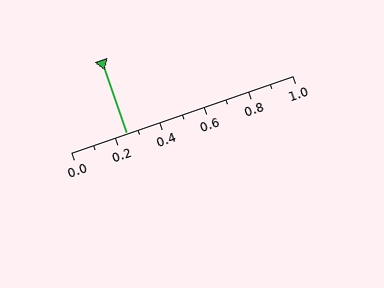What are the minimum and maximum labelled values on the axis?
The axis runs from 0.0 to 1.0.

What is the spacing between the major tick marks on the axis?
The major ticks are spaced 0.2 apart.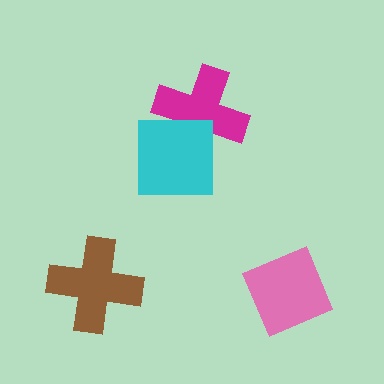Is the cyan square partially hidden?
No, no other shape covers it.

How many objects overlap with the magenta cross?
1 object overlaps with the magenta cross.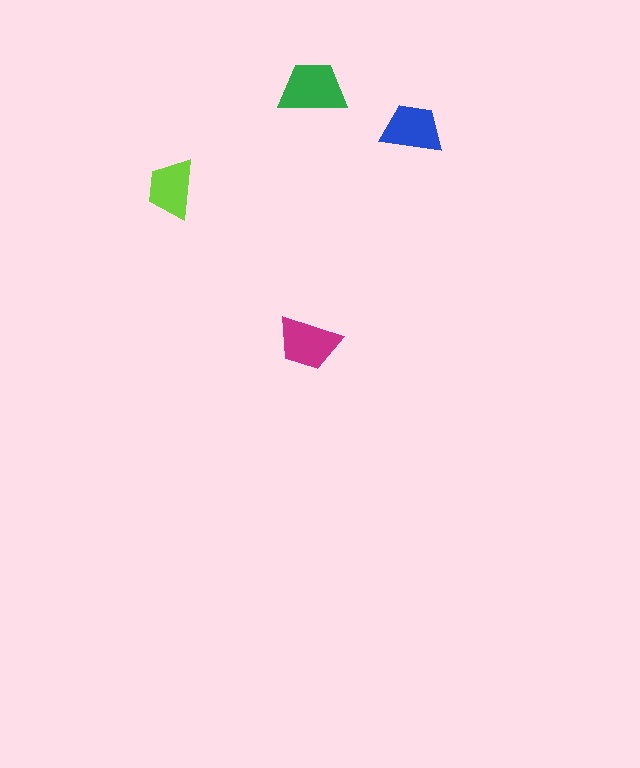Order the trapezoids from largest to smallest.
the green one, the magenta one, the blue one, the lime one.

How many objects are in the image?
There are 4 objects in the image.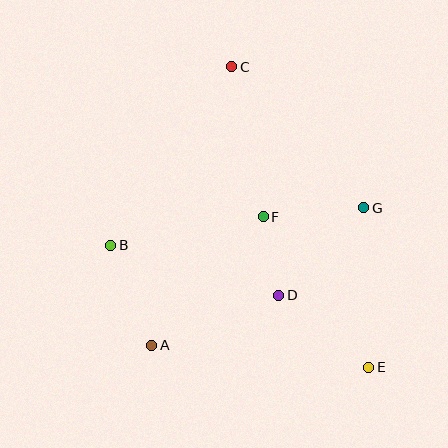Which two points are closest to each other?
Points D and F are closest to each other.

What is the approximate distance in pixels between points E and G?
The distance between E and G is approximately 159 pixels.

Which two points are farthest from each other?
Points C and E are farthest from each other.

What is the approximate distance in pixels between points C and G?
The distance between C and G is approximately 193 pixels.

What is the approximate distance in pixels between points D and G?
The distance between D and G is approximately 122 pixels.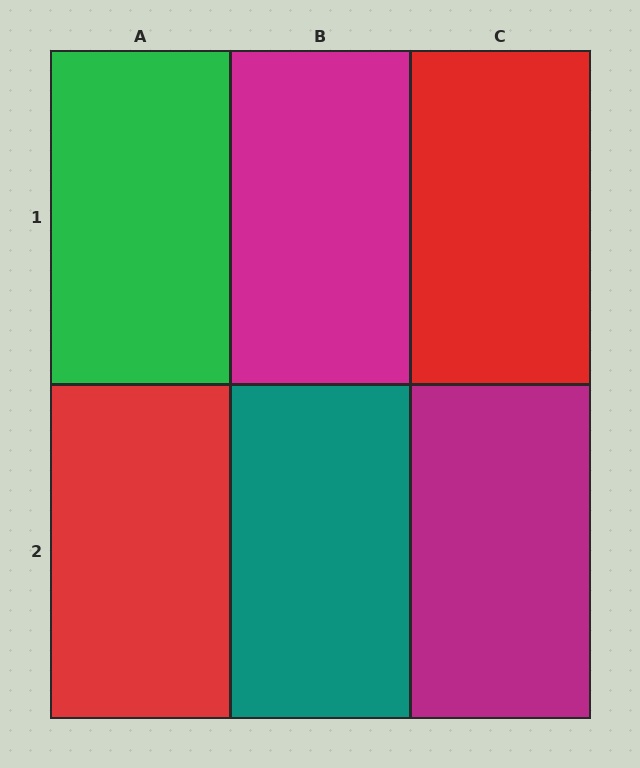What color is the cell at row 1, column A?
Green.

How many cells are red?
2 cells are red.